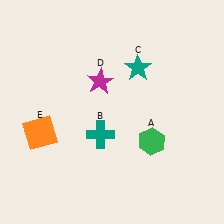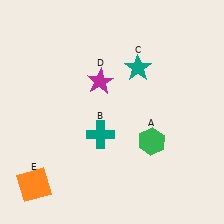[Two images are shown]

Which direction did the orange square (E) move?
The orange square (E) moved down.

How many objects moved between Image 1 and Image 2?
1 object moved between the two images.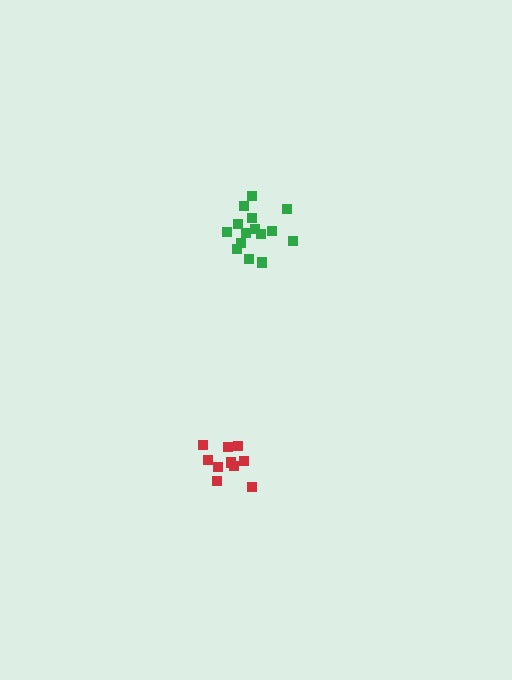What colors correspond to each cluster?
The clusters are colored: red, green.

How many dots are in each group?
Group 1: 10 dots, Group 2: 15 dots (25 total).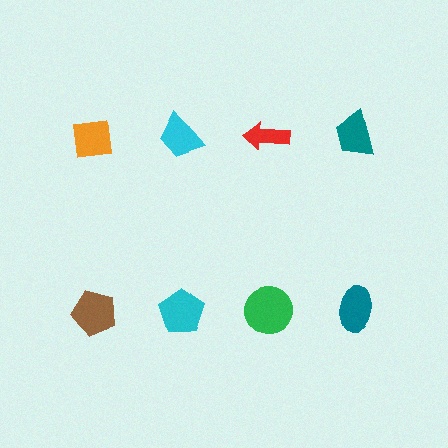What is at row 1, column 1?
An orange square.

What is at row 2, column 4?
A teal ellipse.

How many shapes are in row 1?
4 shapes.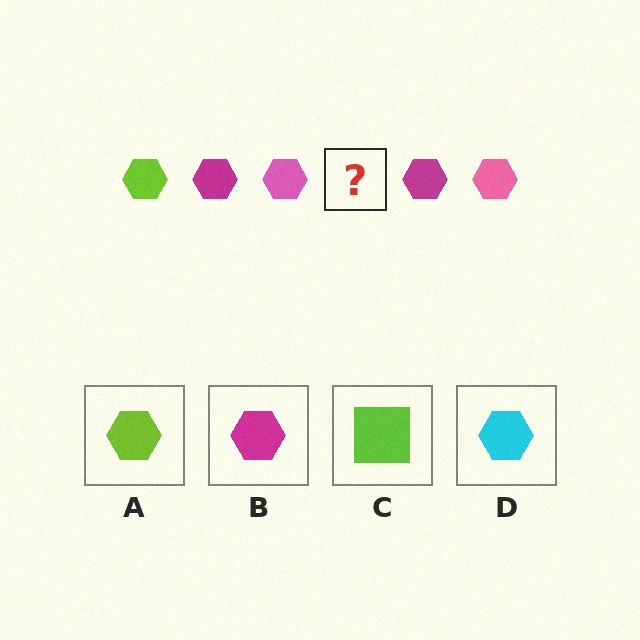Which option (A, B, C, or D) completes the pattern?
A.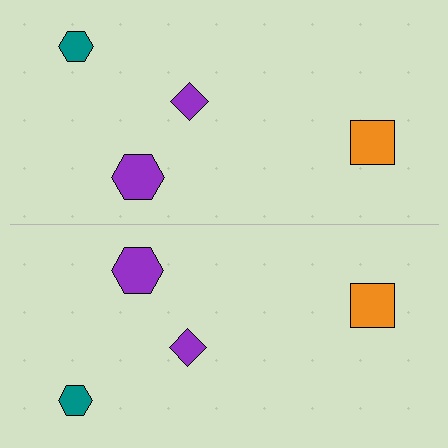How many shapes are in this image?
There are 8 shapes in this image.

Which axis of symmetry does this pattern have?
The pattern has a horizontal axis of symmetry running through the center of the image.